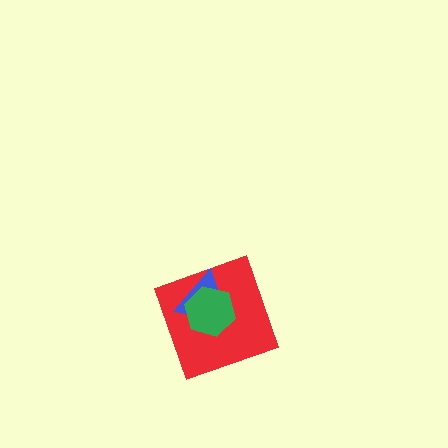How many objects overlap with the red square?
2 objects overlap with the red square.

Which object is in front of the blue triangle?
The green hexagon is in front of the blue triangle.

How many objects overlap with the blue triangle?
2 objects overlap with the blue triangle.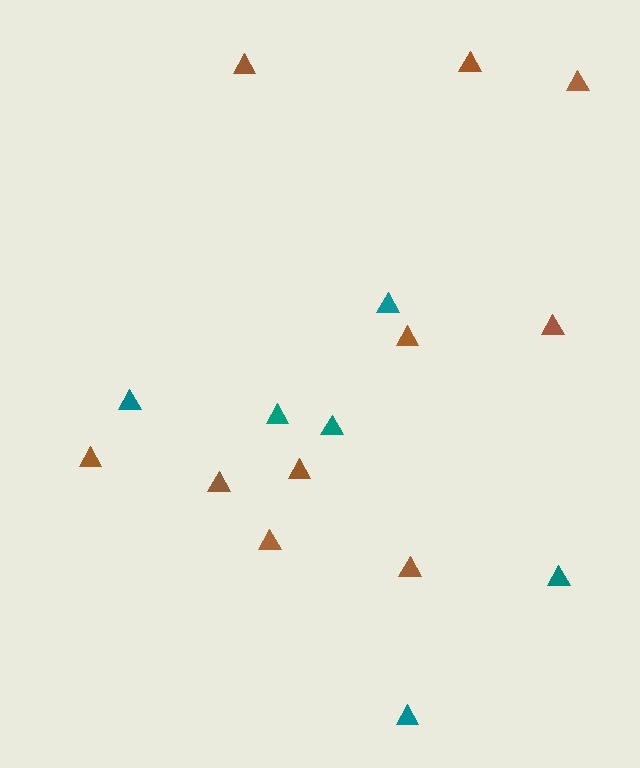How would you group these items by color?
There are 2 groups: one group of brown triangles (10) and one group of teal triangles (6).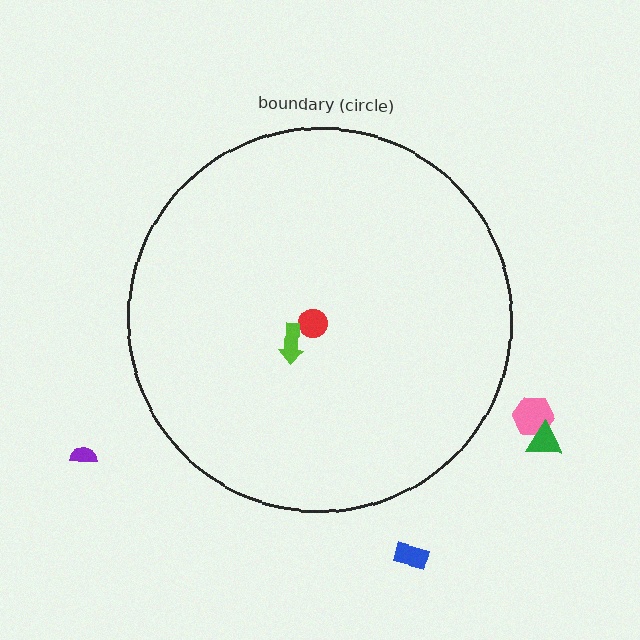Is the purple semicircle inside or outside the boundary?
Outside.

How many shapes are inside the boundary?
2 inside, 4 outside.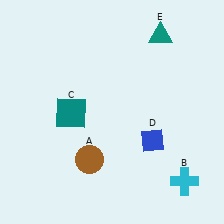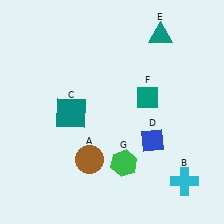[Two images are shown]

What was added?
A teal diamond (F), a green hexagon (G) were added in Image 2.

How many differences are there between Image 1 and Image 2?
There are 2 differences between the two images.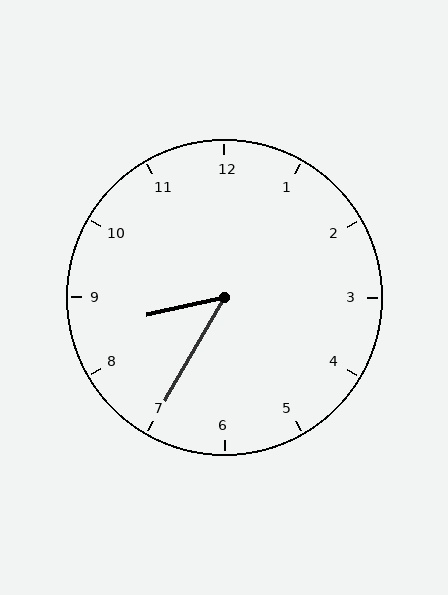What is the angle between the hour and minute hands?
Approximately 48 degrees.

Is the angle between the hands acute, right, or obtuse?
It is acute.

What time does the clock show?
8:35.